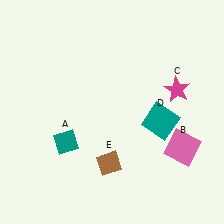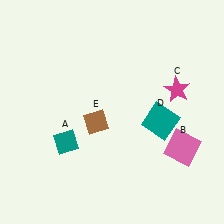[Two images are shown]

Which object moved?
The brown diamond (E) moved up.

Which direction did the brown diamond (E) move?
The brown diamond (E) moved up.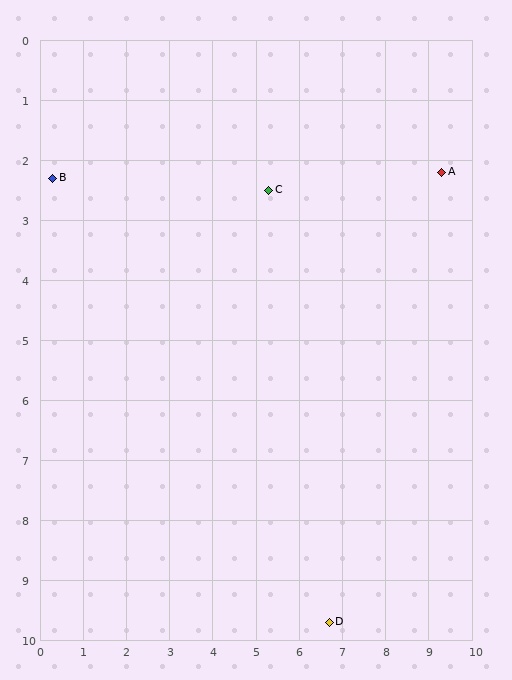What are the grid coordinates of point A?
Point A is at approximately (9.3, 2.2).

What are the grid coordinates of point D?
Point D is at approximately (6.7, 9.7).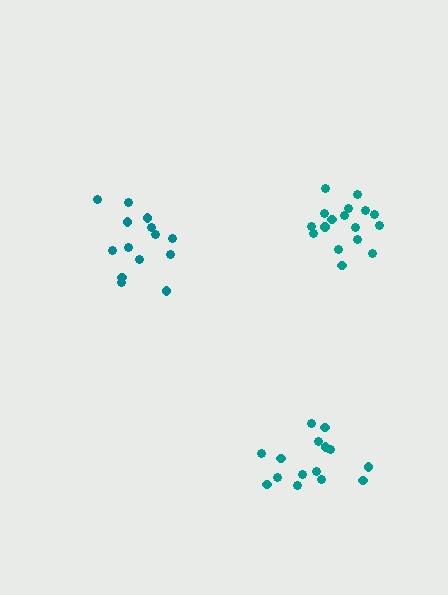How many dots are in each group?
Group 1: 15 dots, Group 2: 17 dots, Group 3: 14 dots (46 total).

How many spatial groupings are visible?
There are 3 spatial groupings.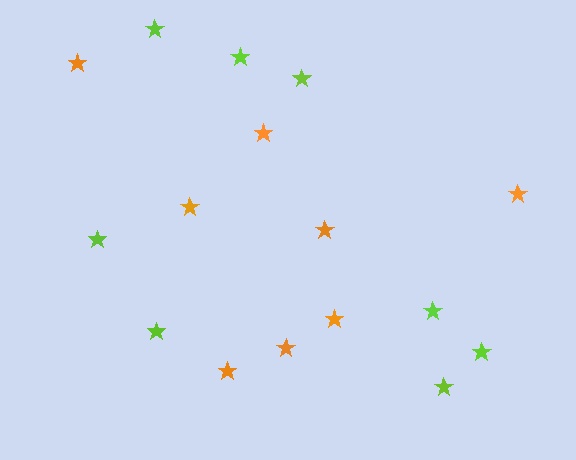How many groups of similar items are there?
There are 2 groups: one group of orange stars (8) and one group of lime stars (8).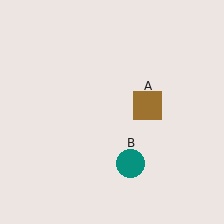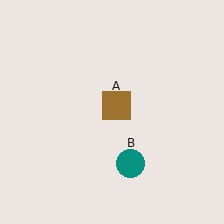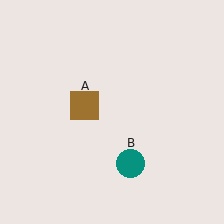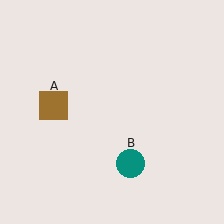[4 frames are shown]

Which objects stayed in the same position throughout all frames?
Teal circle (object B) remained stationary.